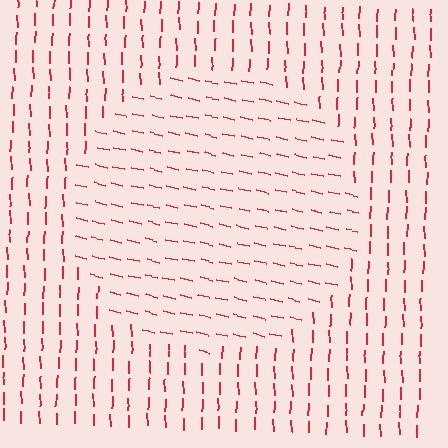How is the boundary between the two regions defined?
The boundary is defined purely by a change in line orientation (approximately 76 degrees difference). All lines are the same color and thickness.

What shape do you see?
I see a circle.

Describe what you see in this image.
The image is filled with small red line segments. A circle region in the image has lines oriented differently from the surrounding lines, creating a visible texture boundary.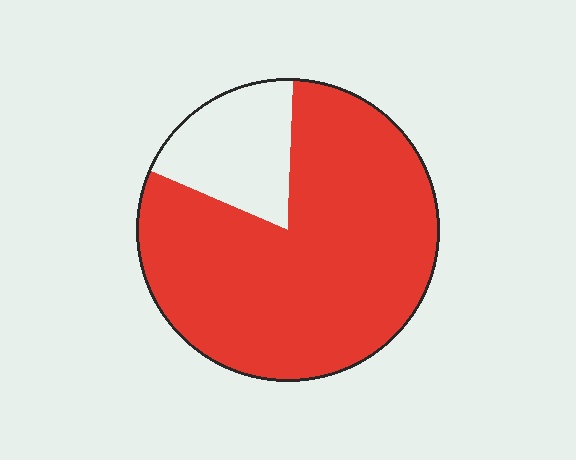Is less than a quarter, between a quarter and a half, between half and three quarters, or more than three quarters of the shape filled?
More than three quarters.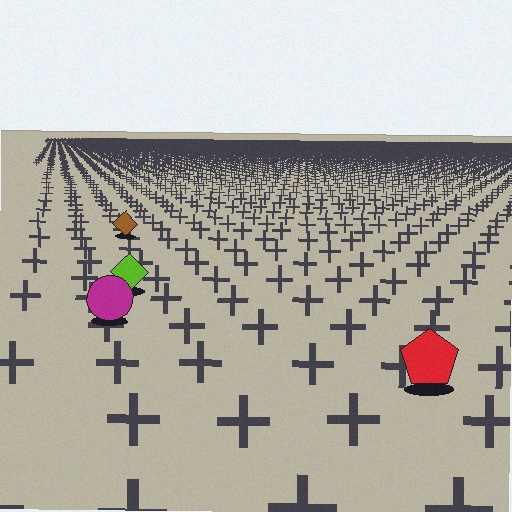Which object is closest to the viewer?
The red pentagon is closest. The texture marks near it are larger and more spread out.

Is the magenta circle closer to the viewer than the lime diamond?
Yes. The magenta circle is closer — you can tell from the texture gradient: the ground texture is coarser near it.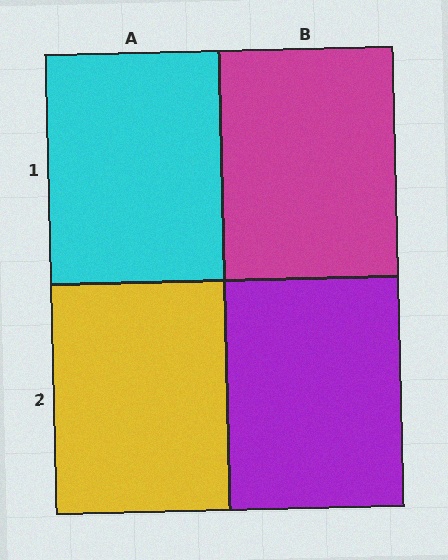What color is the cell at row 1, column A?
Cyan.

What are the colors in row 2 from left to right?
Yellow, purple.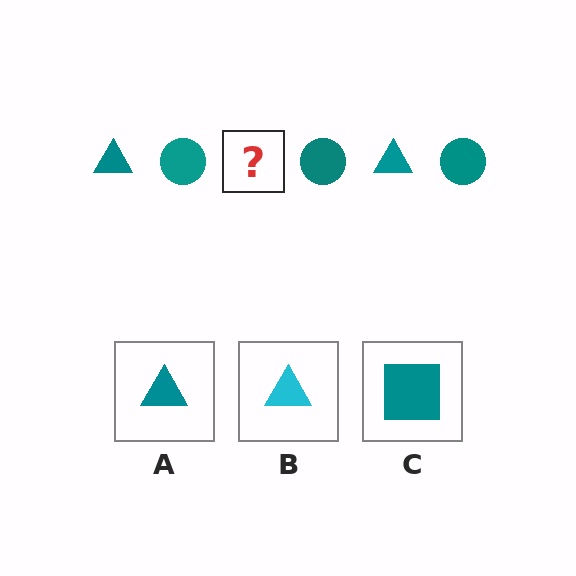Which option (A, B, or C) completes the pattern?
A.